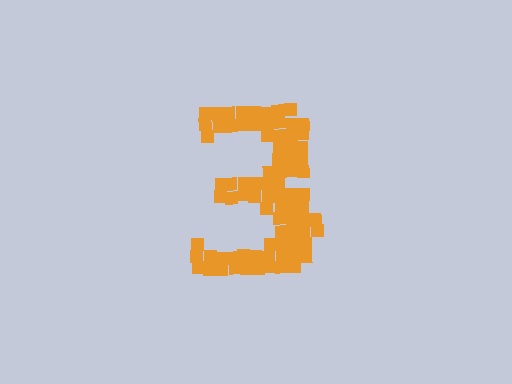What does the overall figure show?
The overall figure shows the digit 3.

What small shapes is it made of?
It is made of small squares.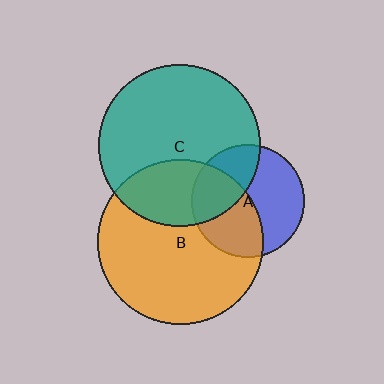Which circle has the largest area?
Circle B (orange).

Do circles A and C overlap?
Yes.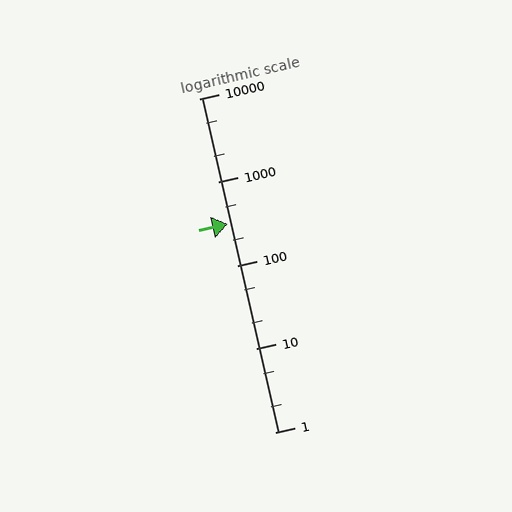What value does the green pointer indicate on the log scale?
The pointer indicates approximately 310.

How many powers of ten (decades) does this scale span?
The scale spans 4 decades, from 1 to 10000.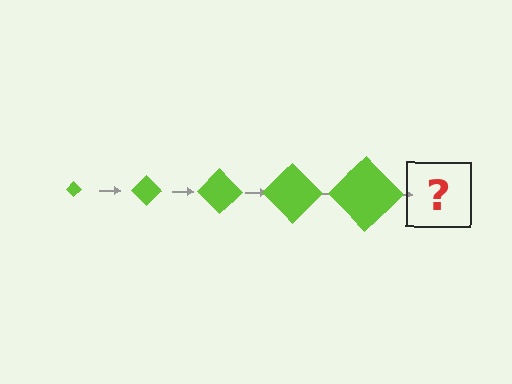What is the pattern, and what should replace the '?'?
The pattern is that the diamond gets progressively larger each step. The '?' should be a lime diamond, larger than the previous one.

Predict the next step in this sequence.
The next step is a lime diamond, larger than the previous one.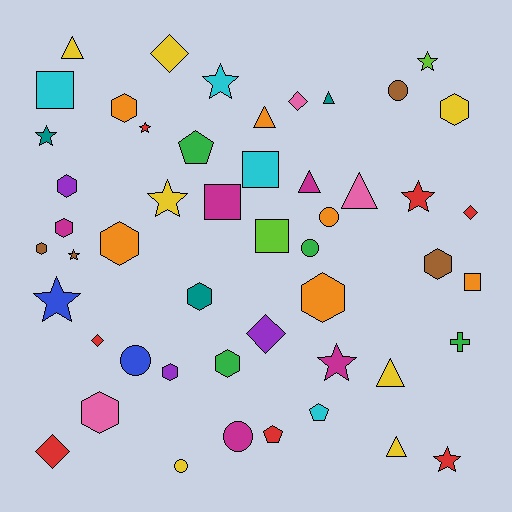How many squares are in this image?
There are 5 squares.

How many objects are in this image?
There are 50 objects.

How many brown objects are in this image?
There are 4 brown objects.